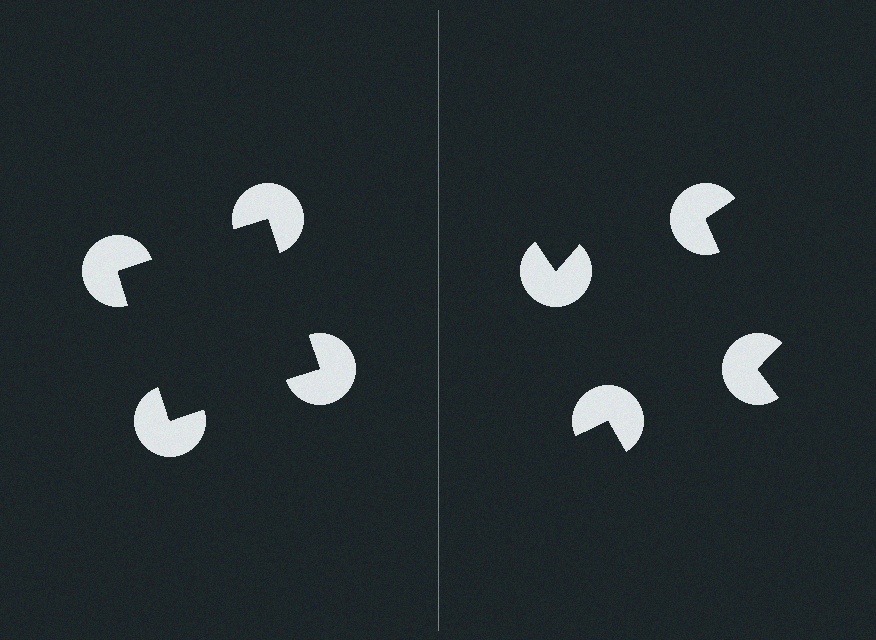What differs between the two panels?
The pac-man discs are positioned identically on both sides; only the wedge orientations differ. On the left they align to a square; on the right they are misaligned.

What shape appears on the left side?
An illusory square.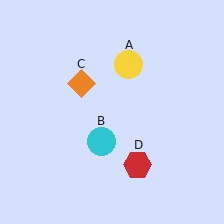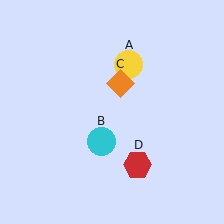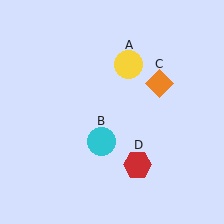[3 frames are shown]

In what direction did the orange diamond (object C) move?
The orange diamond (object C) moved right.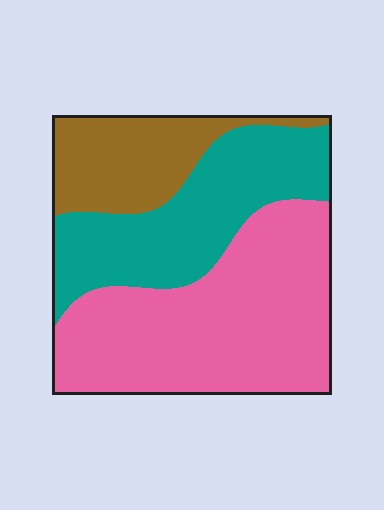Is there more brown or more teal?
Teal.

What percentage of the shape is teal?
Teal covers roughly 30% of the shape.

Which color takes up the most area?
Pink, at roughly 50%.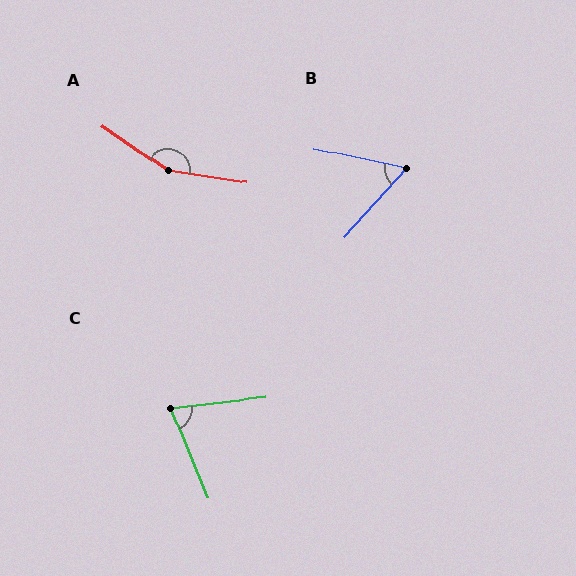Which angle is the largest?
A, at approximately 154 degrees.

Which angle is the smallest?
B, at approximately 60 degrees.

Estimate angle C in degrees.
Approximately 74 degrees.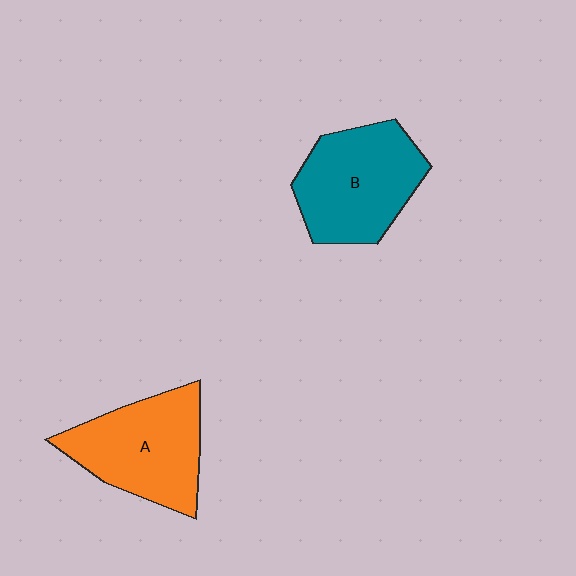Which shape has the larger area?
Shape B (teal).